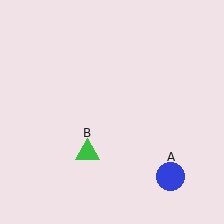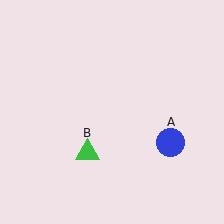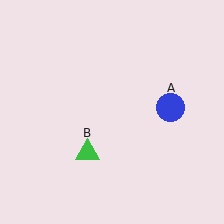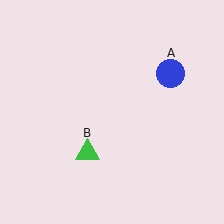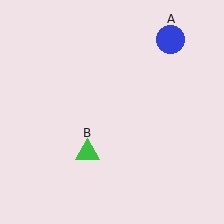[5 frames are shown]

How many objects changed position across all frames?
1 object changed position: blue circle (object A).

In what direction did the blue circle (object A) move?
The blue circle (object A) moved up.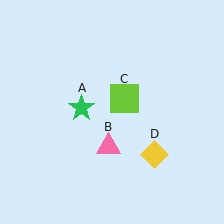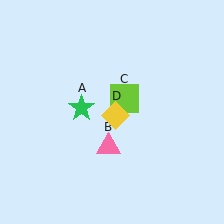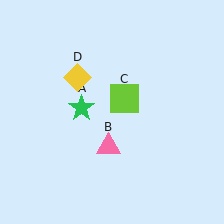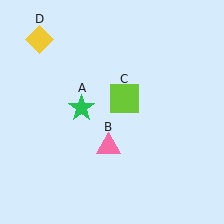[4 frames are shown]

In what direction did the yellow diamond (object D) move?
The yellow diamond (object D) moved up and to the left.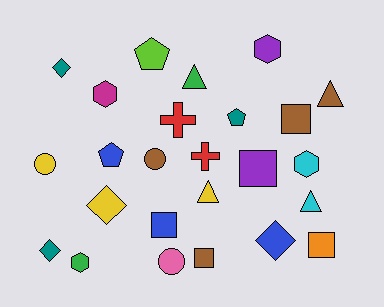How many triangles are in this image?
There are 4 triangles.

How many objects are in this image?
There are 25 objects.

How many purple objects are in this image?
There are 2 purple objects.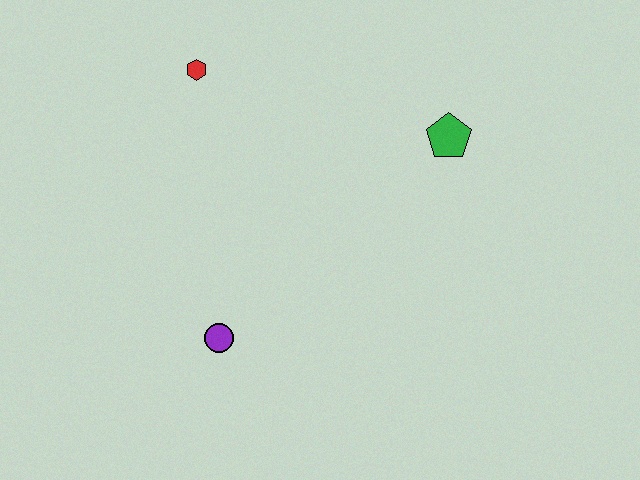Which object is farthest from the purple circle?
The green pentagon is farthest from the purple circle.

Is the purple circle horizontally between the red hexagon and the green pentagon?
Yes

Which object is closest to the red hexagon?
The green pentagon is closest to the red hexagon.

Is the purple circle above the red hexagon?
No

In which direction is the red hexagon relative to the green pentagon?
The red hexagon is to the left of the green pentagon.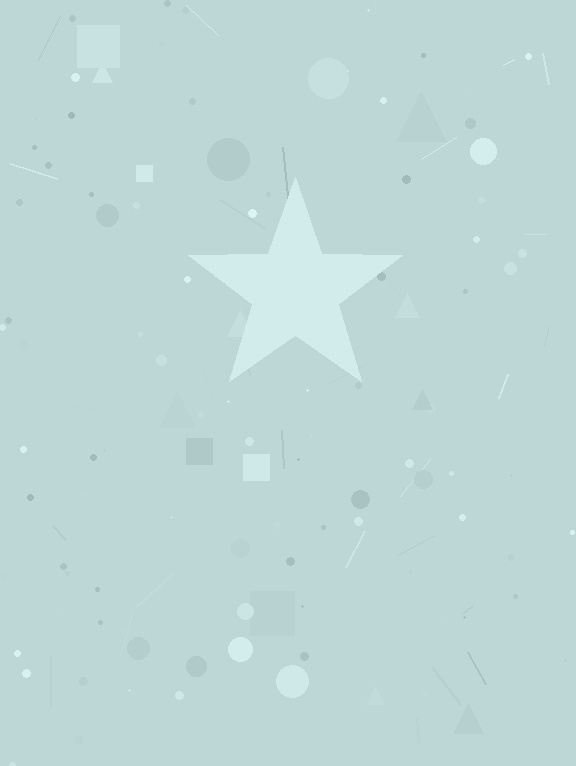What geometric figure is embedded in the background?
A star is embedded in the background.